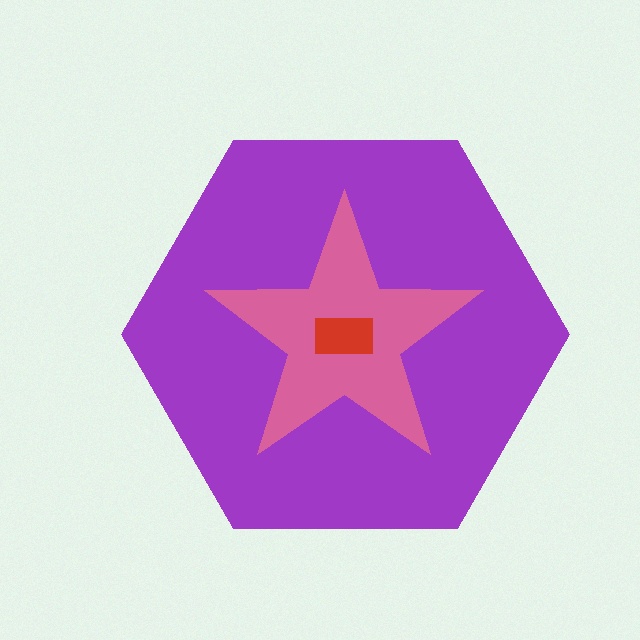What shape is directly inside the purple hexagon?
The pink star.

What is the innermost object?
The red rectangle.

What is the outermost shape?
The purple hexagon.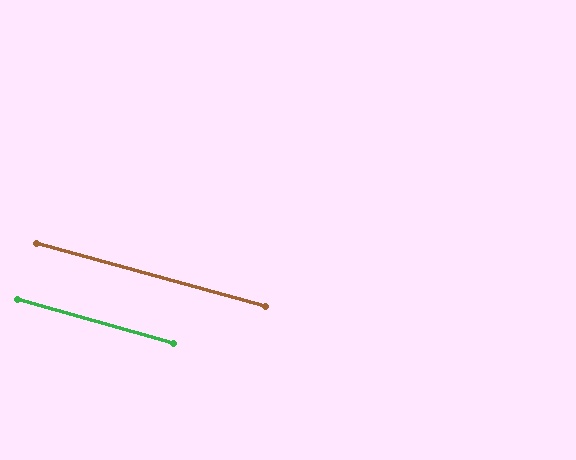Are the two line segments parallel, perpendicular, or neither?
Parallel — their directions differ by only 0.4°.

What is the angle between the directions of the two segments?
Approximately 0 degrees.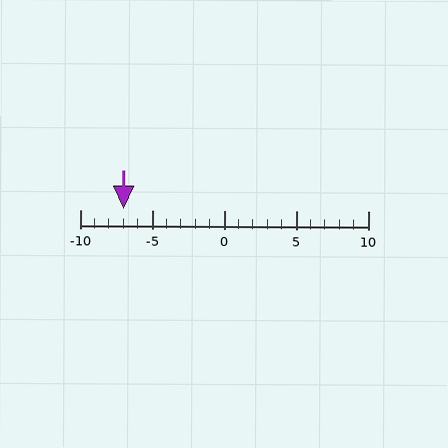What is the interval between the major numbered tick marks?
The major tick marks are spaced 5 units apart.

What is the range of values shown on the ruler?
The ruler shows values from -10 to 10.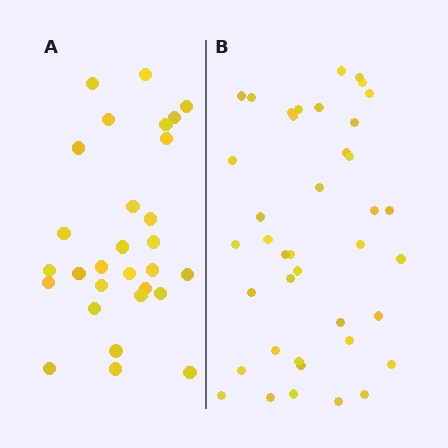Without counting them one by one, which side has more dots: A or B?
Region B (the right region) has more dots.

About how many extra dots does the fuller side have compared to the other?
Region B has roughly 12 or so more dots than region A.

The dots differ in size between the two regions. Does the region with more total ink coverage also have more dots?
No. Region A has more total ink coverage because its dots are larger, but region B actually contains more individual dots. Total area can be misleading — the number of items is what matters here.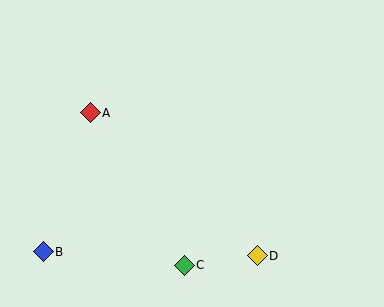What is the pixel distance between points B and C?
The distance between B and C is 142 pixels.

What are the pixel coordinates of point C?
Point C is at (184, 265).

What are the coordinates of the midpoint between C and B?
The midpoint between C and B is at (114, 258).